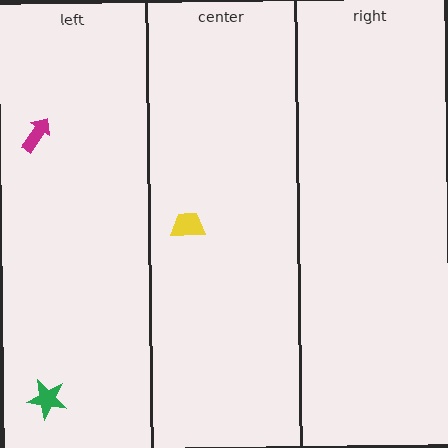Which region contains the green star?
The left region.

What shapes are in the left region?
The green star, the magenta arrow.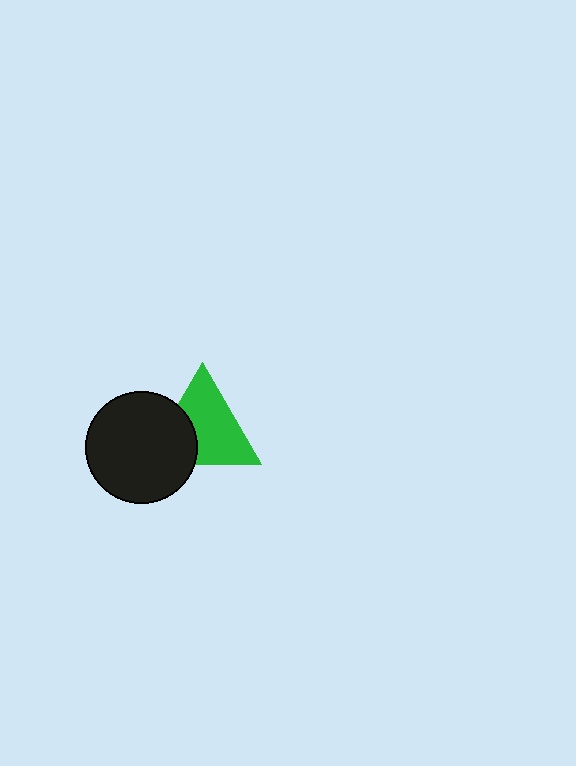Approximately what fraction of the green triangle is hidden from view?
Roughly 32% of the green triangle is hidden behind the black circle.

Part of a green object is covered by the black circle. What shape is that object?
It is a triangle.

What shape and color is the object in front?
The object in front is a black circle.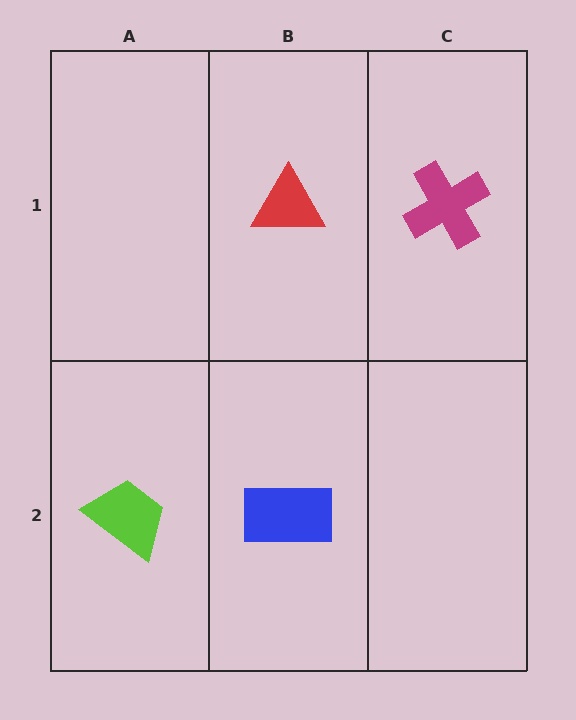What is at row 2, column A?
A lime trapezoid.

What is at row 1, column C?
A magenta cross.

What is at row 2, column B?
A blue rectangle.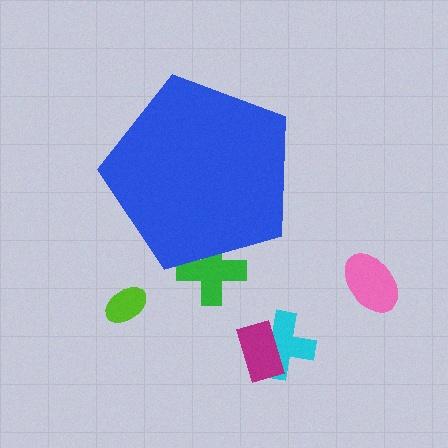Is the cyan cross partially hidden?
No, the cyan cross is fully visible.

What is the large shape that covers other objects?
A blue pentagon.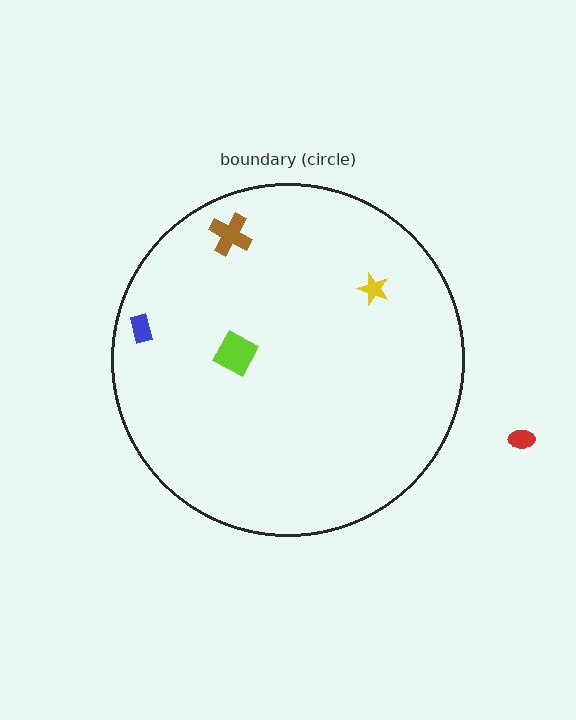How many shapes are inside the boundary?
4 inside, 1 outside.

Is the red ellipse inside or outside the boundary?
Outside.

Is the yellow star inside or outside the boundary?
Inside.